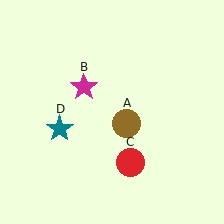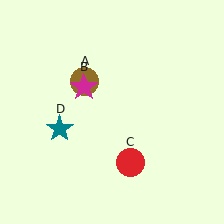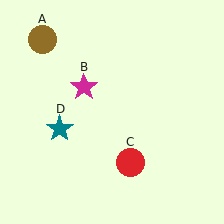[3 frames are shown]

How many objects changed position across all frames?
1 object changed position: brown circle (object A).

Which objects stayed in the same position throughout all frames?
Magenta star (object B) and red circle (object C) and teal star (object D) remained stationary.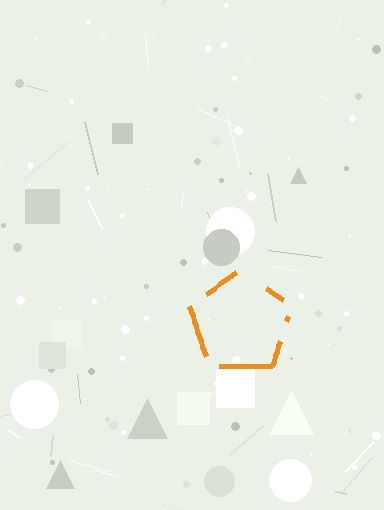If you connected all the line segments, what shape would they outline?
They would outline a pentagon.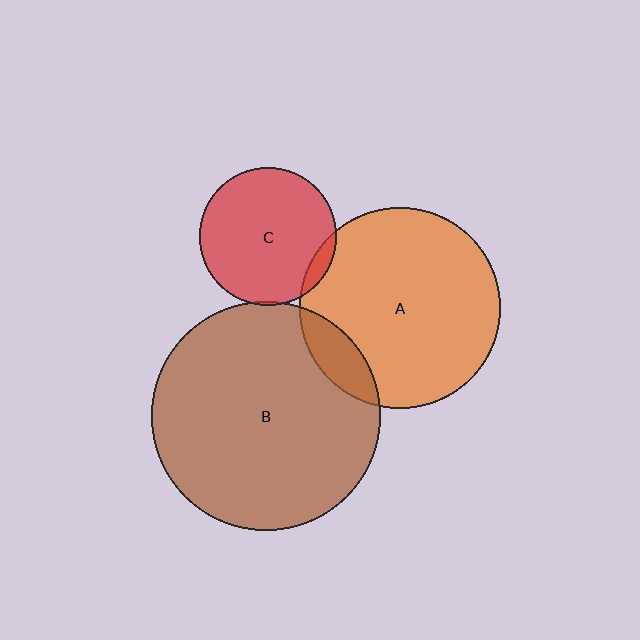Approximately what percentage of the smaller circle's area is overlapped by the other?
Approximately 10%.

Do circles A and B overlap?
Yes.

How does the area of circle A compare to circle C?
Approximately 2.1 times.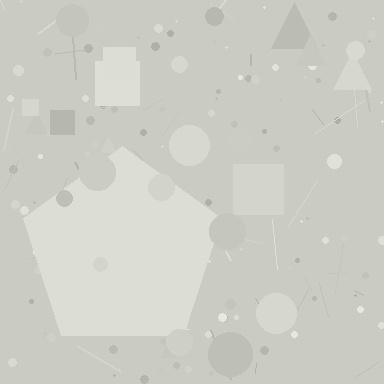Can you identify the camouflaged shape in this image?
The camouflaged shape is a pentagon.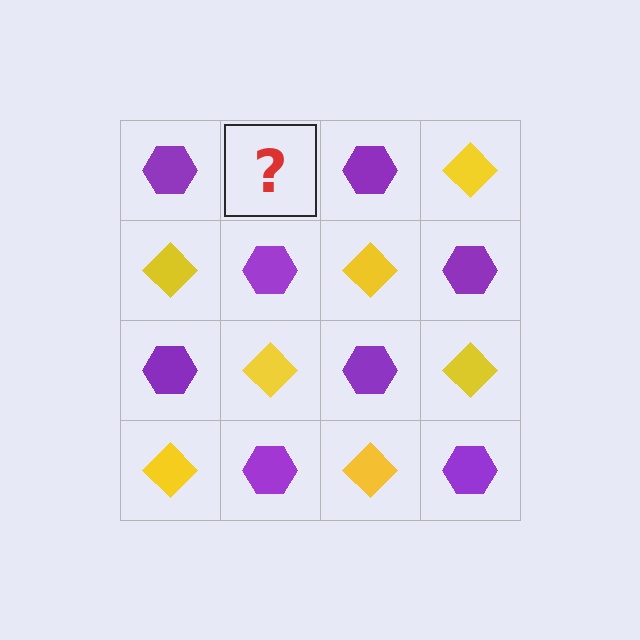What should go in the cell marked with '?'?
The missing cell should contain a yellow diamond.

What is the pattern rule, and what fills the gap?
The rule is that it alternates purple hexagon and yellow diamond in a checkerboard pattern. The gap should be filled with a yellow diamond.